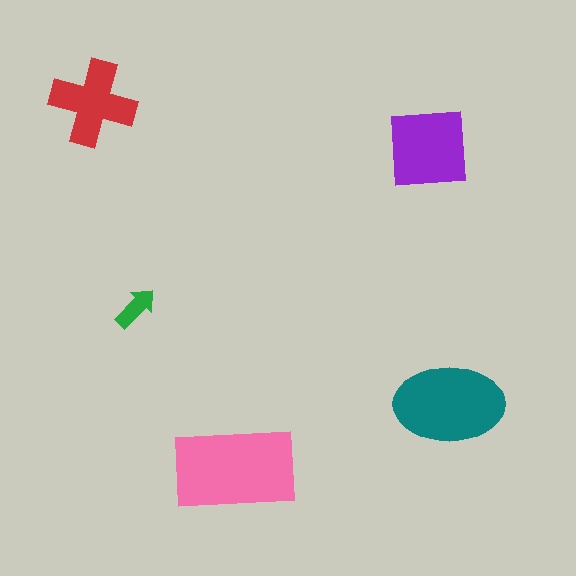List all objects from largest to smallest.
The pink rectangle, the teal ellipse, the purple square, the red cross, the green arrow.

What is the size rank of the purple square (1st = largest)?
3rd.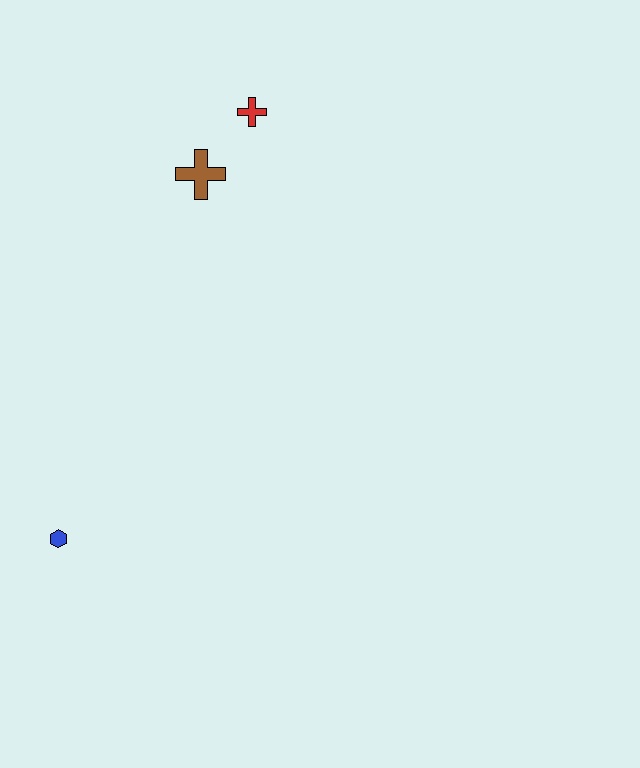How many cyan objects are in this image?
There are no cyan objects.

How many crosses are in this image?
There are 2 crosses.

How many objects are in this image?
There are 3 objects.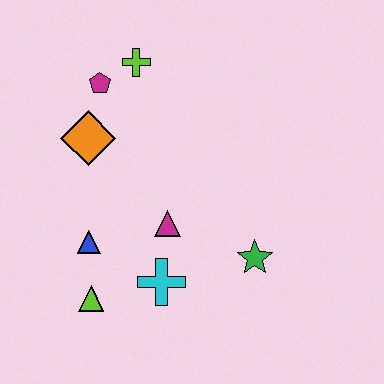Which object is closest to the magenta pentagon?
The lime cross is closest to the magenta pentagon.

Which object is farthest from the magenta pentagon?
The green star is farthest from the magenta pentagon.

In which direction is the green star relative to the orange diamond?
The green star is to the right of the orange diamond.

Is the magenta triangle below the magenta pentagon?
Yes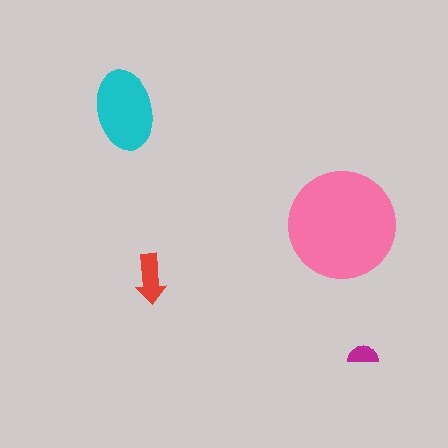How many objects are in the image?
There are 4 objects in the image.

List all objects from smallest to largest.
The magenta semicircle, the red arrow, the cyan ellipse, the pink circle.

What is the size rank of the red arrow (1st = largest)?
3rd.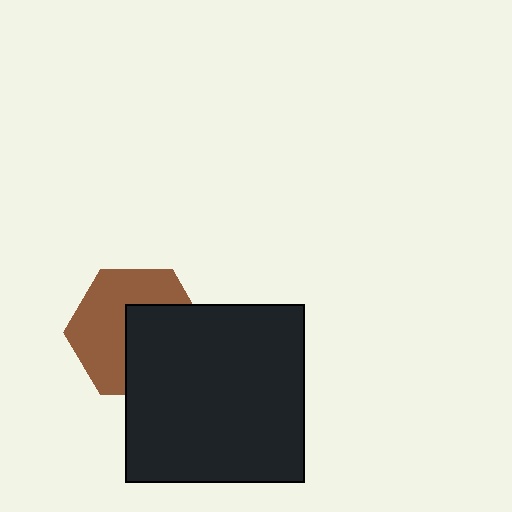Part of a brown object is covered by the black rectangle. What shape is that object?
It is a hexagon.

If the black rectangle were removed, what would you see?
You would see the complete brown hexagon.